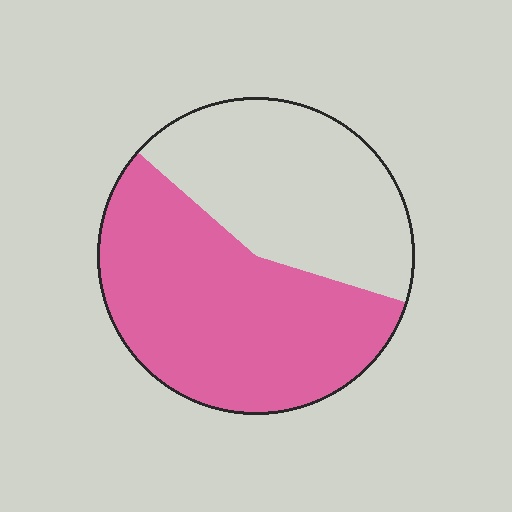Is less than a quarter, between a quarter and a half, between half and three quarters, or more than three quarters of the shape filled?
Between half and three quarters.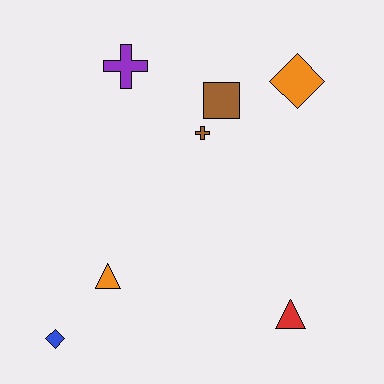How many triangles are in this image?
There are 2 triangles.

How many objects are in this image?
There are 7 objects.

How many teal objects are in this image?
There are no teal objects.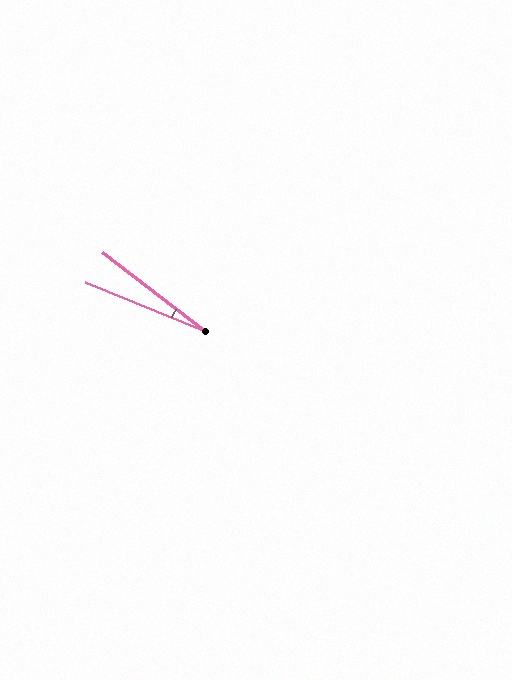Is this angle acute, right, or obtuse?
It is acute.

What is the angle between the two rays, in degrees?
Approximately 15 degrees.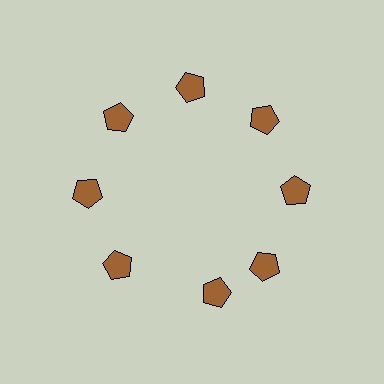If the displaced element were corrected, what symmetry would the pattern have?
It would have 8-fold rotational symmetry — the pattern would map onto itself every 45 degrees.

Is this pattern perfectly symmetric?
No. The 8 brown pentagons are arranged in a ring, but one element near the 6 o'clock position is rotated out of alignment along the ring, breaking the 8-fold rotational symmetry.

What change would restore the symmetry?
The symmetry would be restored by rotating it back into even spacing with its neighbors so that all 8 pentagons sit at equal angles and equal distance from the center.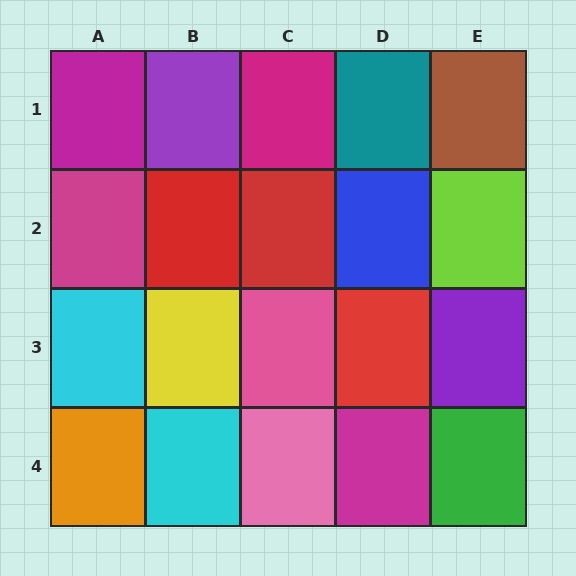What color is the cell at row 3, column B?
Yellow.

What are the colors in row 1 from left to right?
Magenta, purple, magenta, teal, brown.